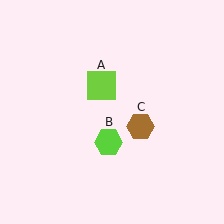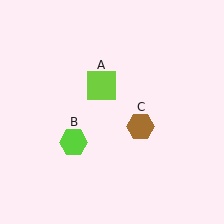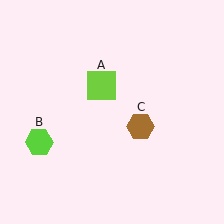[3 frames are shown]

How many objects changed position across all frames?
1 object changed position: lime hexagon (object B).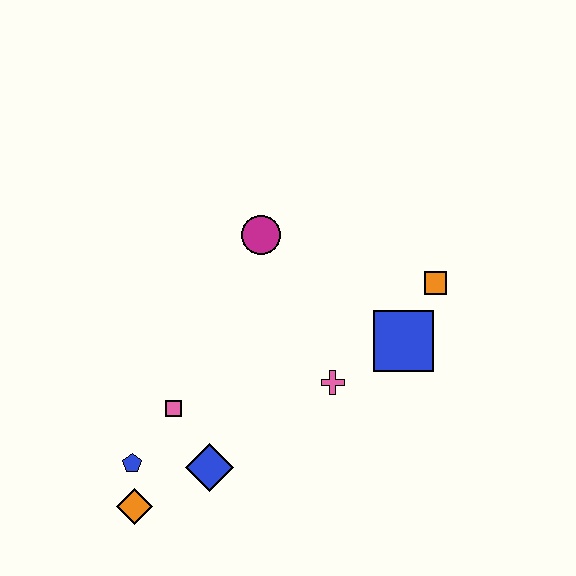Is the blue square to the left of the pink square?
No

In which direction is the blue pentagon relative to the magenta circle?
The blue pentagon is below the magenta circle.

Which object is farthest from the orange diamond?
The orange square is farthest from the orange diamond.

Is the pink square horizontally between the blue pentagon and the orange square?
Yes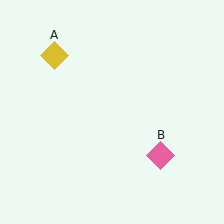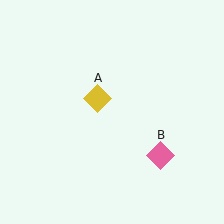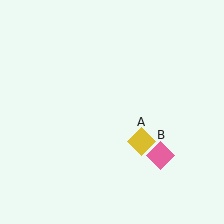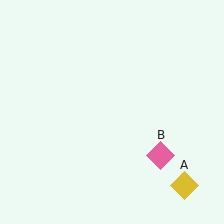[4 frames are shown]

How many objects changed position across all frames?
1 object changed position: yellow diamond (object A).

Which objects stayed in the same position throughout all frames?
Pink diamond (object B) remained stationary.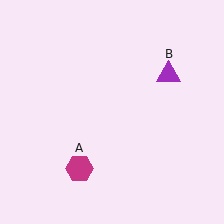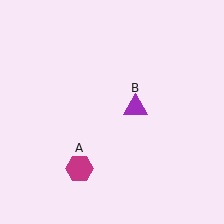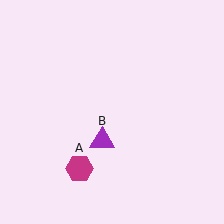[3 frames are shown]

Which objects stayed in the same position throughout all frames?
Magenta hexagon (object A) remained stationary.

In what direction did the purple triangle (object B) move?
The purple triangle (object B) moved down and to the left.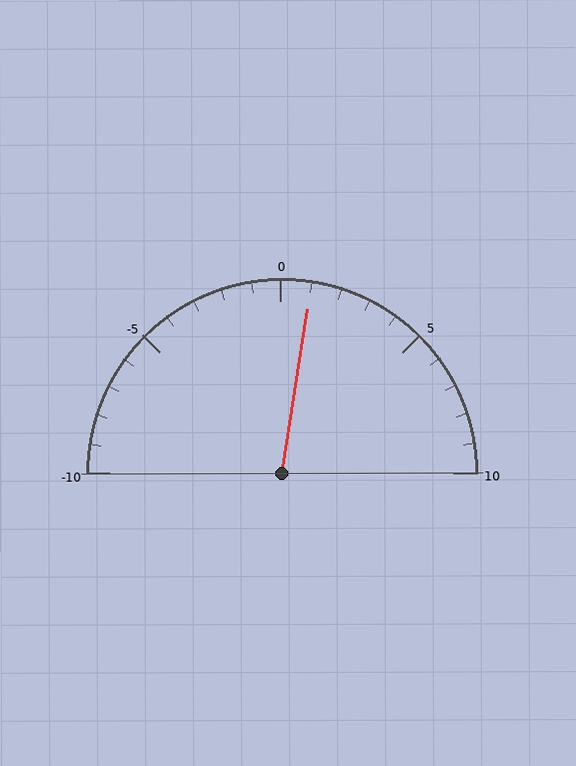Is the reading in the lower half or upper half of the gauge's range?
The reading is in the upper half of the range (-10 to 10).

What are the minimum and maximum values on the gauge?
The gauge ranges from -10 to 10.